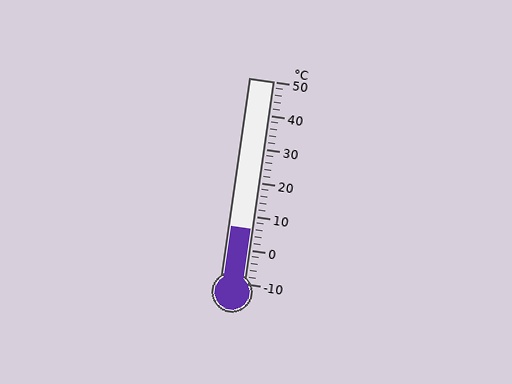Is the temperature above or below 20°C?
The temperature is below 20°C.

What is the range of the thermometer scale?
The thermometer scale ranges from -10°C to 50°C.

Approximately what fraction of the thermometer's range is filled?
The thermometer is filled to approximately 25% of its range.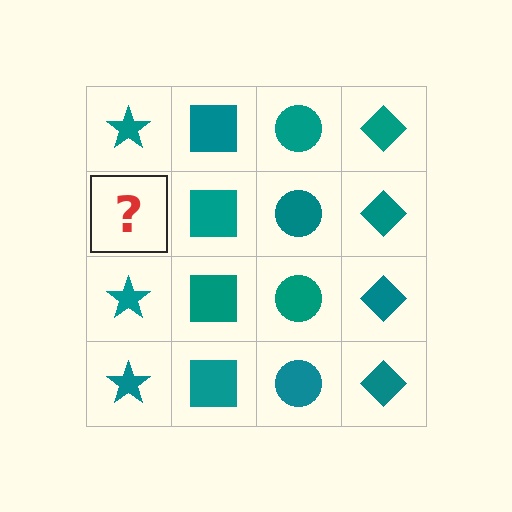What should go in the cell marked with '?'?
The missing cell should contain a teal star.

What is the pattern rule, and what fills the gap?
The rule is that each column has a consistent shape. The gap should be filled with a teal star.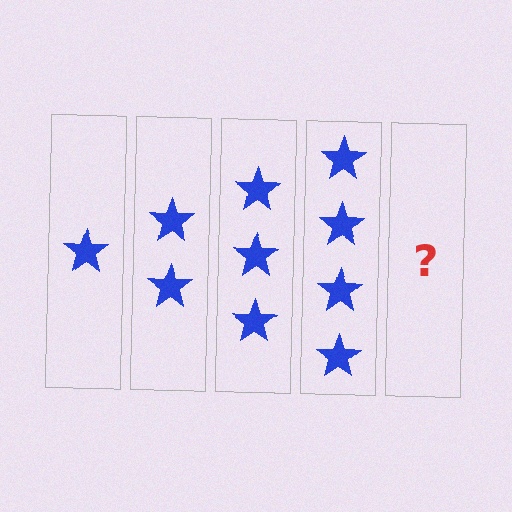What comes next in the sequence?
The next element should be 5 stars.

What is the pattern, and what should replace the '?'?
The pattern is that each step adds one more star. The '?' should be 5 stars.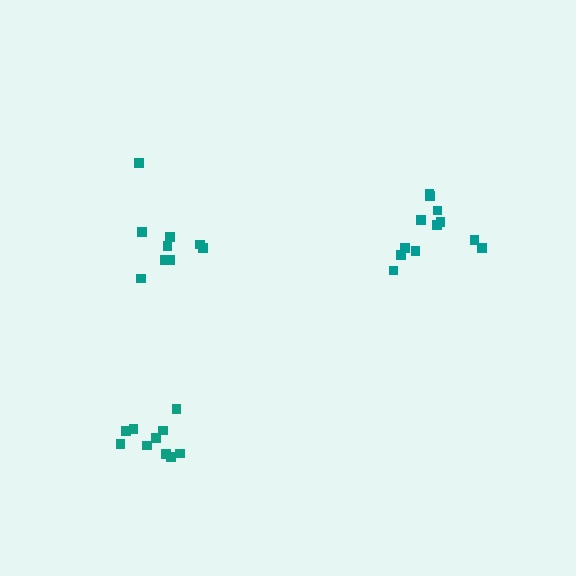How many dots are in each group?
Group 1: 12 dots, Group 2: 10 dots, Group 3: 9 dots (31 total).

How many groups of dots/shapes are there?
There are 3 groups.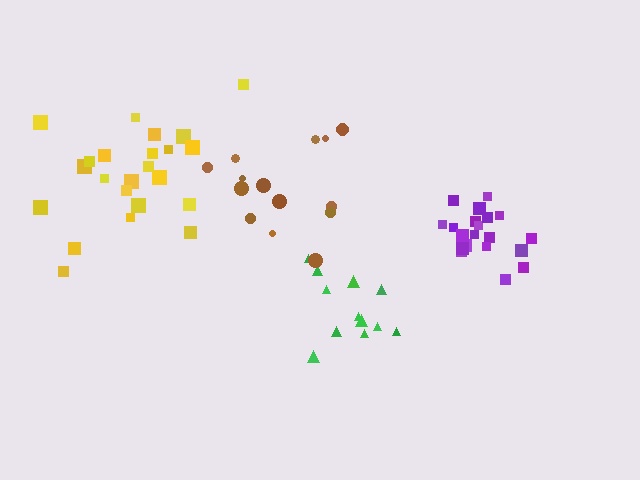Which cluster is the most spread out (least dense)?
Brown.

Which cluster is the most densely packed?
Purple.